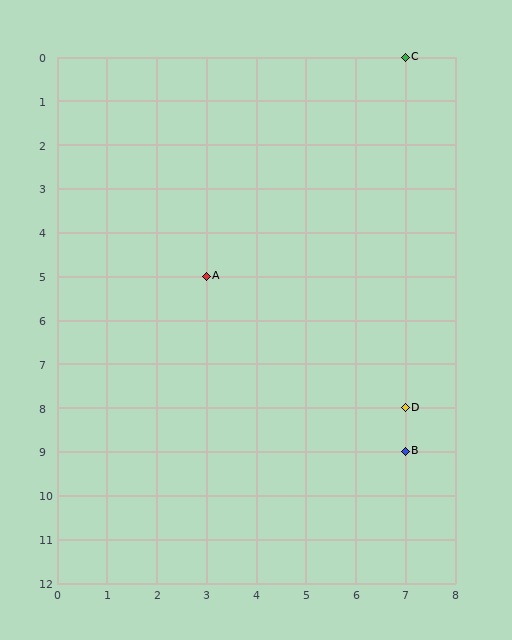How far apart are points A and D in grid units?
Points A and D are 4 columns and 3 rows apart (about 5.0 grid units diagonally).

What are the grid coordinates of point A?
Point A is at grid coordinates (3, 5).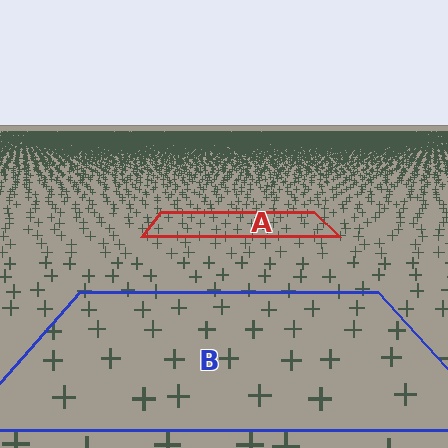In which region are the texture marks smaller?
The texture marks are smaller in region A, because it is farther away.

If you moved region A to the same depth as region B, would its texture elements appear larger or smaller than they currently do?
They would appear larger. At a closer depth, the same texture elements are projected at a bigger on-screen size.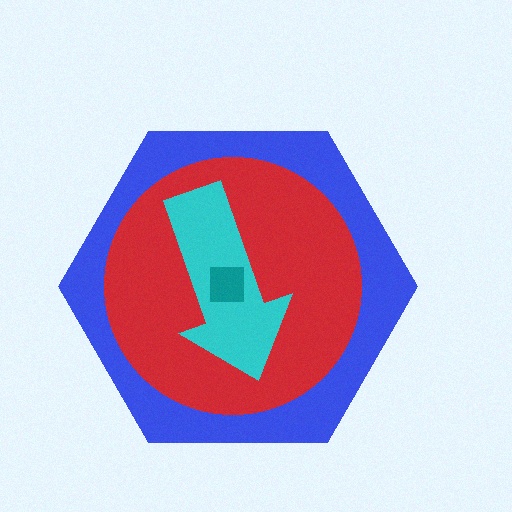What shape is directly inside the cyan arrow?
The teal square.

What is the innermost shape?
The teal square.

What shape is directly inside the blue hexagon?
The red circle.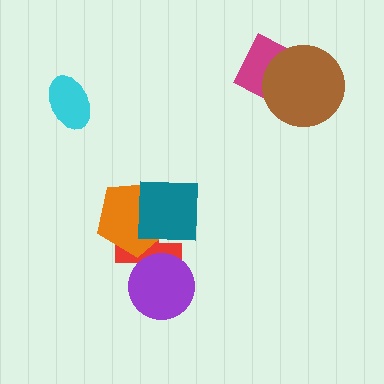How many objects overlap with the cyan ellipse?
0 objects overlap with the cyan ellipse.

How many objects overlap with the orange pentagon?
2 objects overlap with the orange pentagon.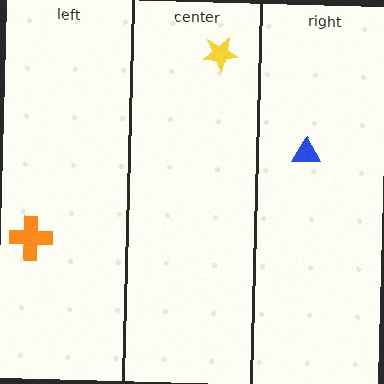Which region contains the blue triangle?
The right region.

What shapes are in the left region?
The orange cross.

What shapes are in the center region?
The yellow star.